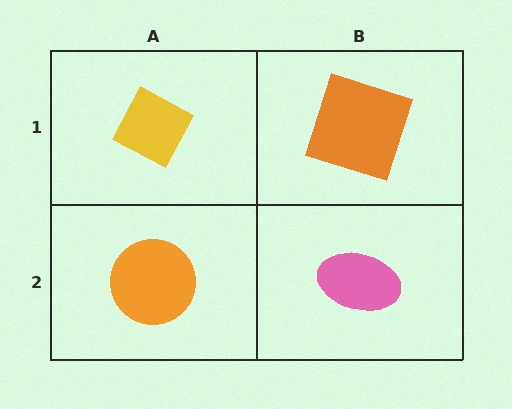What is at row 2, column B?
A pink ellipse.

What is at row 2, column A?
An orange circle.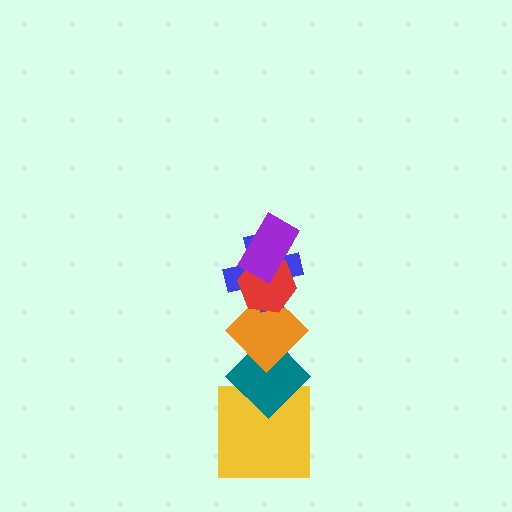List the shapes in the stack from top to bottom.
From top to bottom: the purple rectangle, the red hexagon, the blue cross, the orange diamond, the teal diamond, the yellow square.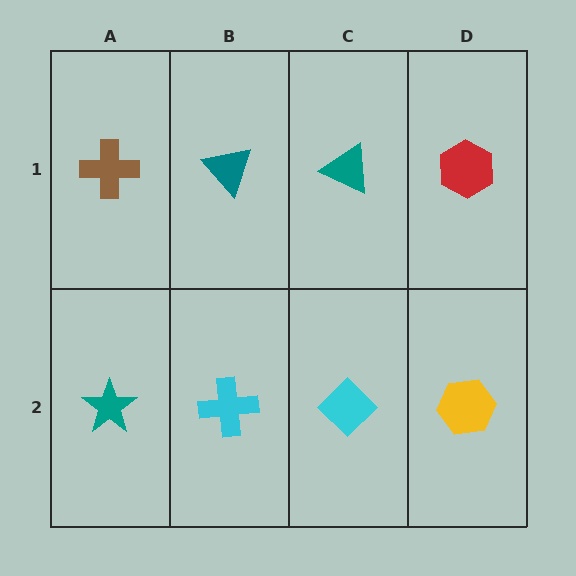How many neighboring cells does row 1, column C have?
3.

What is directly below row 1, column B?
A cyan cross.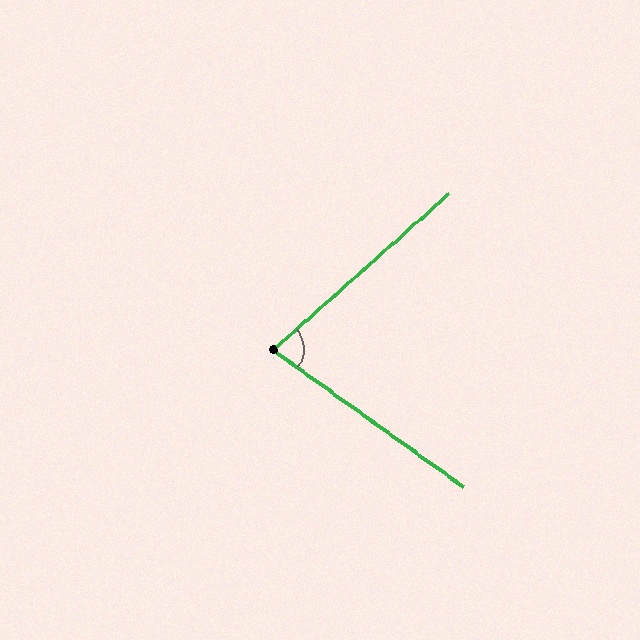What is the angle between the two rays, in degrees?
Approximately 77 degrees.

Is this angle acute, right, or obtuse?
It is acute.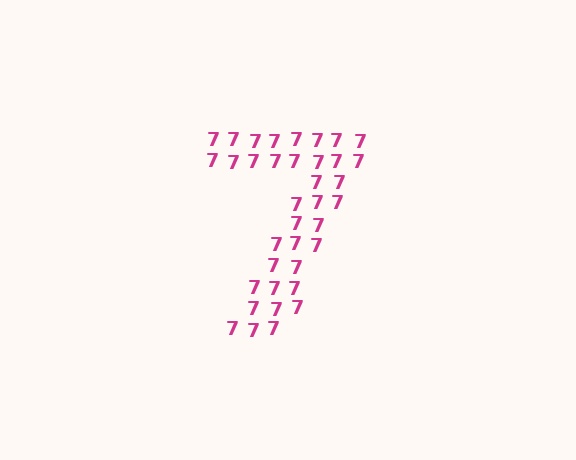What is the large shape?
The large shape is the digit 7.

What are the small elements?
The small elements are digit 7's.